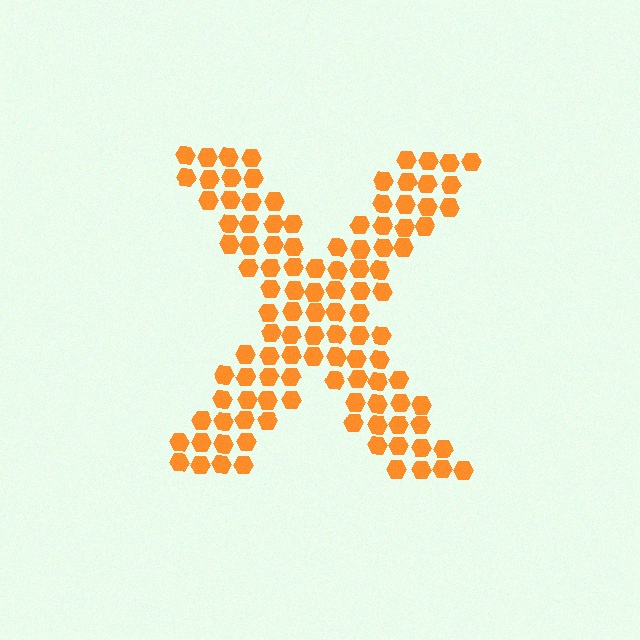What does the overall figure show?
The overall figure shows the letter X.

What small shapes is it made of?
It is made of small hexagons.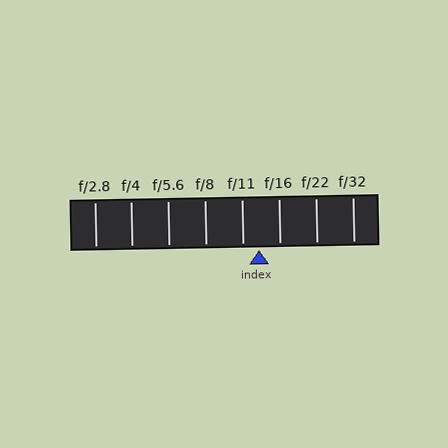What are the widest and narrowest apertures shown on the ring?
The widest aperture shown is f/2.8 and the narrowest is f/32.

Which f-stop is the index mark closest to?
The index mark is closest to f/11.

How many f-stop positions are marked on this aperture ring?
There are 8 f-stop positions marked.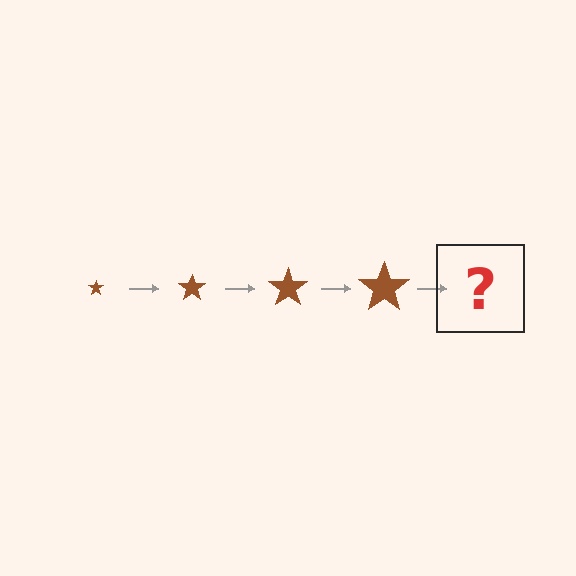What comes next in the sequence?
The next element should be a brown star, larger than the previous one.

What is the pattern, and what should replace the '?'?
The pattern is that the star gets progressively larger each step. The '?' should be a brown star, larger than the previous one.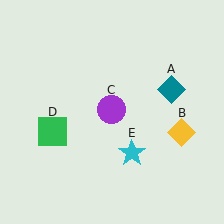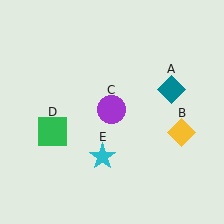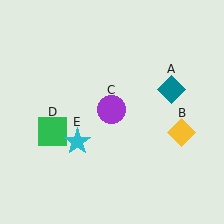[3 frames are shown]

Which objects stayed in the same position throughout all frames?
Teal diamond (object A) and yellow diamond (object B) and purple circle (object C) and green square (object D) remained stationary.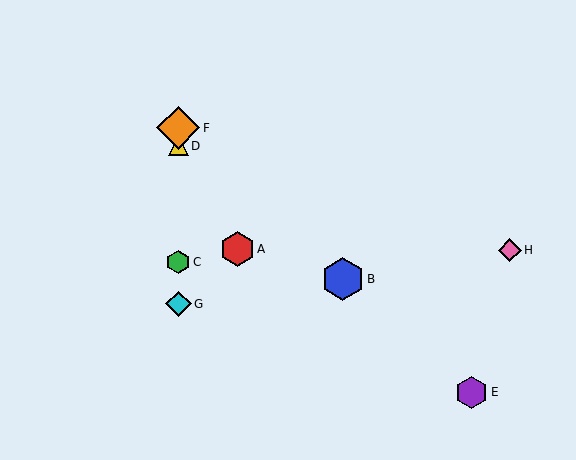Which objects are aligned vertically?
Objects C, D, F, G are aligned vertically.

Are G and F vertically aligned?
Yes, both are at x≈178.